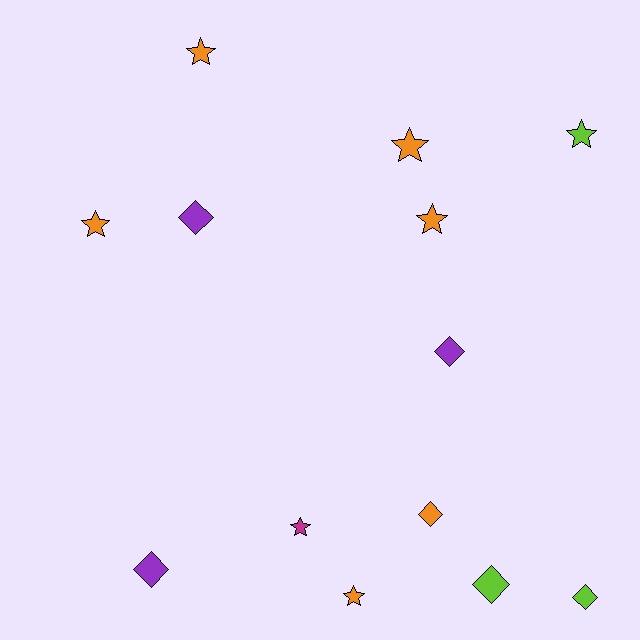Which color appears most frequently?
Orange, with 6 objects.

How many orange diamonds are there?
There is 1 orange diamond.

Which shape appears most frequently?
Star, with 7 objects.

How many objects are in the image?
There are 13 objects.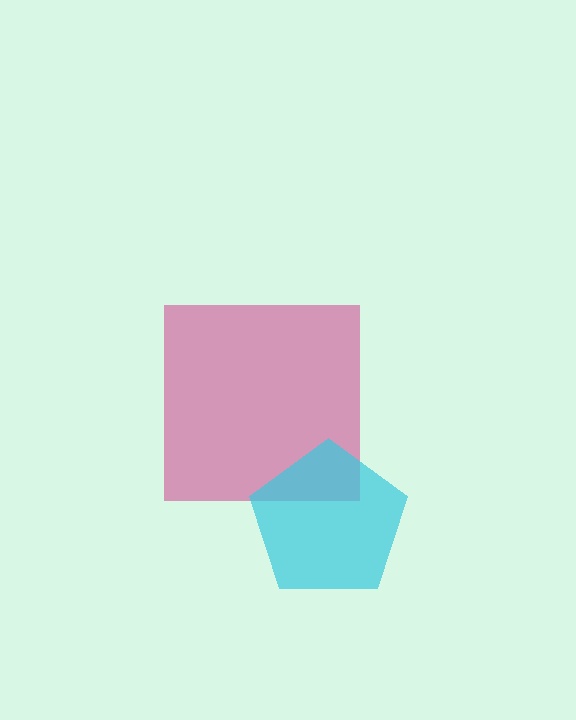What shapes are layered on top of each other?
The layered shapes are: a magenta square, a cyan pentagon.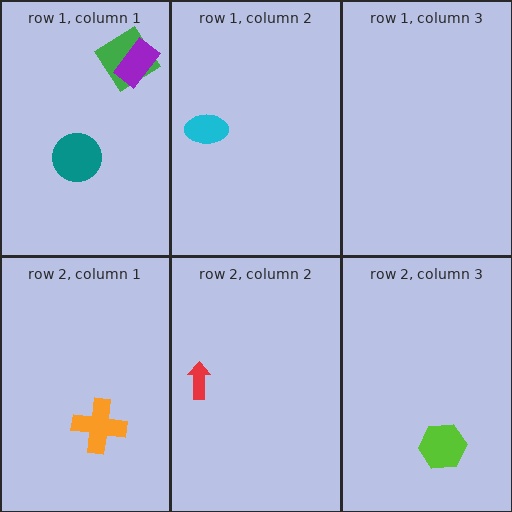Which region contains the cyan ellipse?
The row 1, column 2 region.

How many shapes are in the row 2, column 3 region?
1.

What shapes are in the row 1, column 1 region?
The green diamond, the purple rectangle, the teal circle.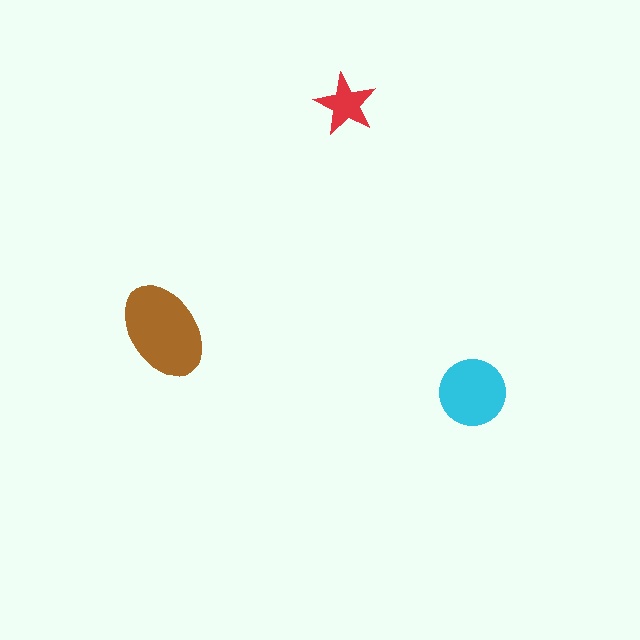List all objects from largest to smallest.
The brown ellipse, the cyan circle, the red star.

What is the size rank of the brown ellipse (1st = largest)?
1st.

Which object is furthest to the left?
The brown ellipse is leftmost.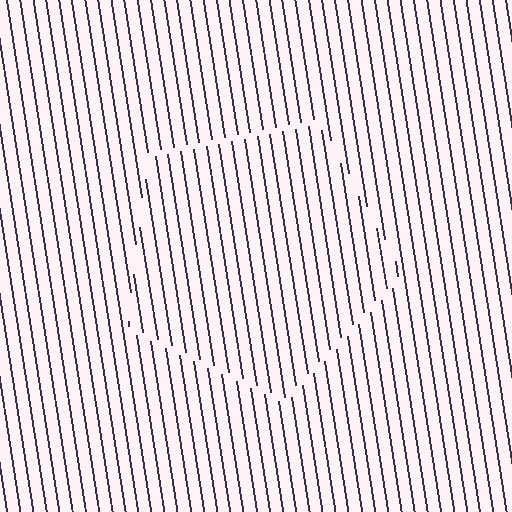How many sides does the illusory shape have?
5 sides — the line-ends trace a pentagon.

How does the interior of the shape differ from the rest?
The interior of the shape contains the same grating, shifted by half a period — the contour is defined by the phase discontinuity where line-ends from the inner and outer gratings abut.